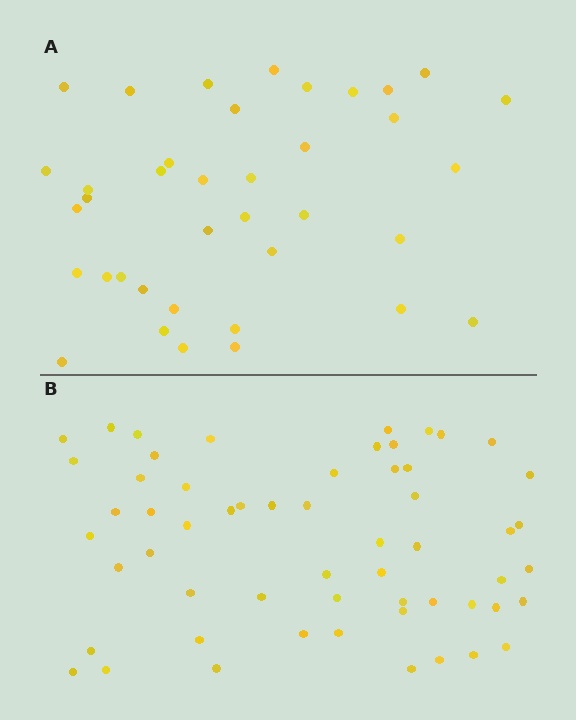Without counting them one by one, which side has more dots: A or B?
Region B (the bottom region) has more dots.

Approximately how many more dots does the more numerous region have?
Region B has approximately 20 more dots than region A.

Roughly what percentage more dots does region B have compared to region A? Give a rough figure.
About 50% more.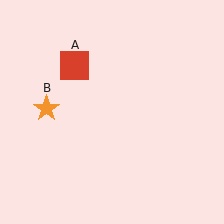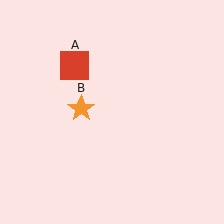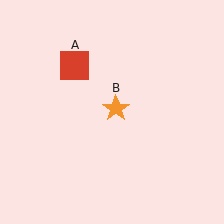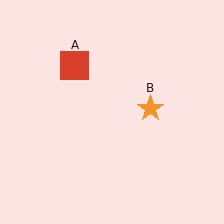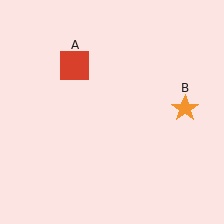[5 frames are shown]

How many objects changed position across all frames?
1 object changed position: orange star (object B).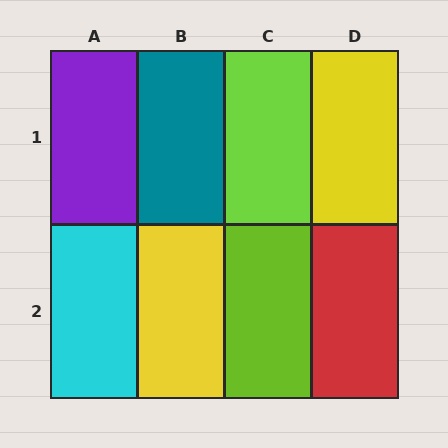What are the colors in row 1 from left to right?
Purple, teal, lime, yellow.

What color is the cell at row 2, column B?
Yellow.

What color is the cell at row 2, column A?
Cyan.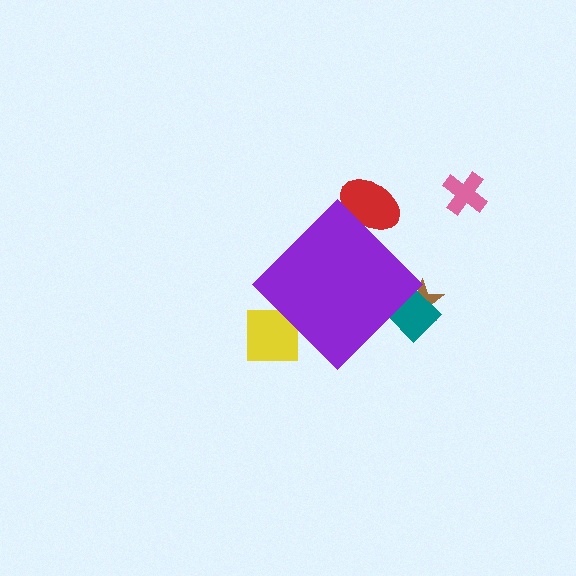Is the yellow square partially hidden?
Yes, the yellow square is partially hidden behind the purple diamond.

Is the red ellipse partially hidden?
Yes, the red ellipse is partially hidden behind the purple diamond.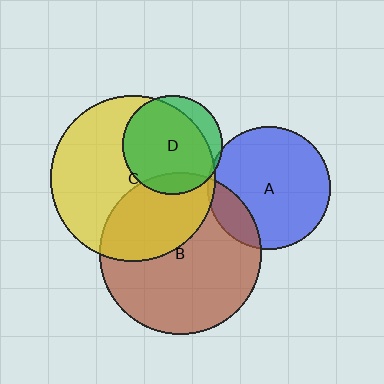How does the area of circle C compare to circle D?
Approximately 2.8 times.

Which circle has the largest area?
Circle C (yellow).